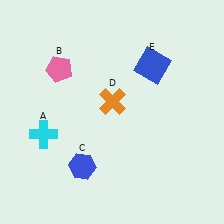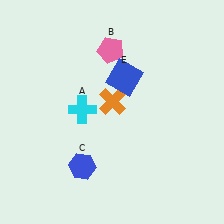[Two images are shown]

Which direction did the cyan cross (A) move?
The cyan cross (A) moved right.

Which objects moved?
The objects that moved are: the cyan cross (A), the pink pentagon (B), the blue square (E).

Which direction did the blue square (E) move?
The blue square (E) moved left.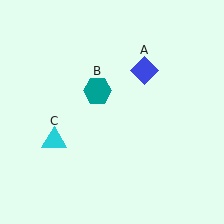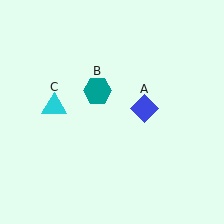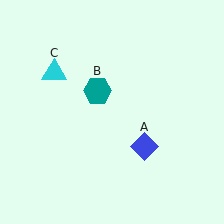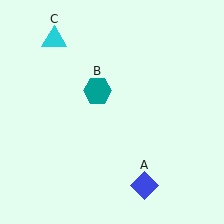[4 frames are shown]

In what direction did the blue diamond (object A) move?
The blue diamond (object A) moved down.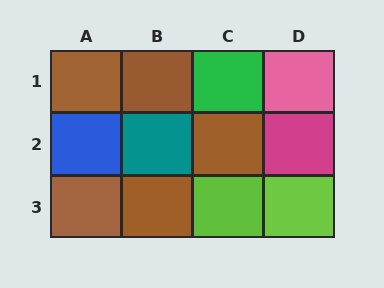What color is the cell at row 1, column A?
Brown.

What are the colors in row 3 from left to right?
Brown, brown, lime, lime.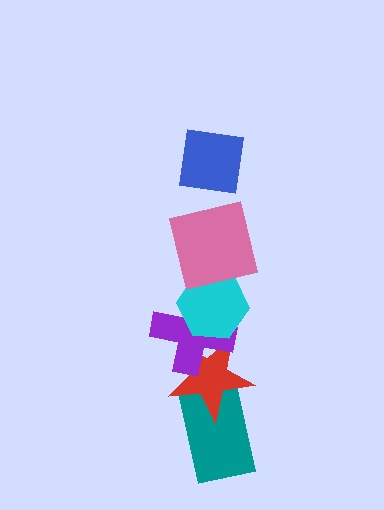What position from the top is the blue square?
The blue square is 1st from the top.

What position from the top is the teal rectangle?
The teal rectangle is 6th from the top.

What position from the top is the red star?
The red star is 5th from the top.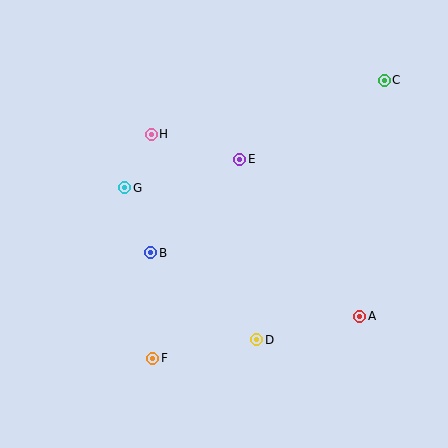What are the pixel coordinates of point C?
Point C is at (384, 80).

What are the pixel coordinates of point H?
Point H is at (151, 134).